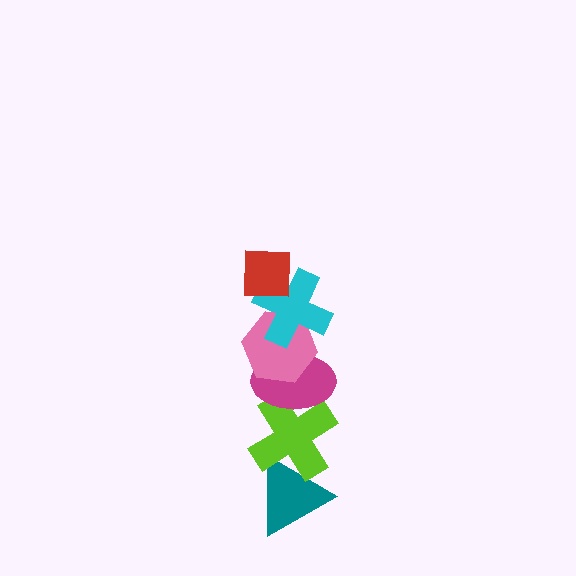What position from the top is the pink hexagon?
The pink hexagon is 3rd from the top.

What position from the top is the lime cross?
The lime cross is 5th from the top.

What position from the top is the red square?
The red square is 1st from the top.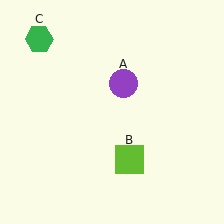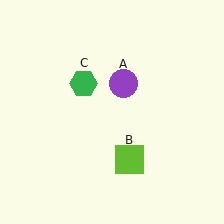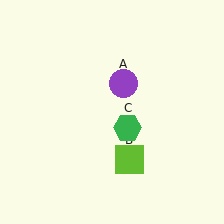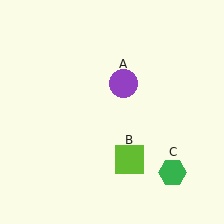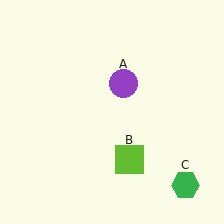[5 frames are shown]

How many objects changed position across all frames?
1 object changed position: green hexagon (object C).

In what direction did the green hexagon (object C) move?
The green hexagon (object C) moved down and to the right.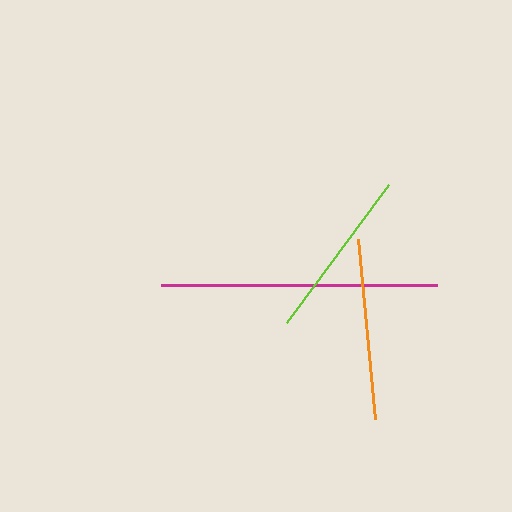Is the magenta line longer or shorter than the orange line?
The magenta line is longer than the orange line.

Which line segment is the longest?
The magenta line is the longest at approximately 276 pixels.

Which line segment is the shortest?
The lime line is the shortest at approximately 172 pixels.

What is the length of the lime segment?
The lime segment is approximately 172 pixels long.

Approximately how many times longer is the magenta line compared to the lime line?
The magenta line is approximately 1.6 times the length of the lime line.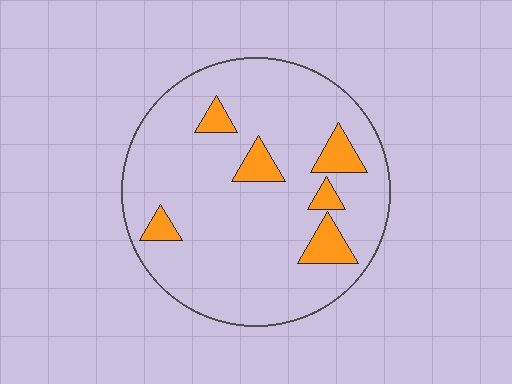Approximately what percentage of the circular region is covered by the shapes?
Approximately 10%.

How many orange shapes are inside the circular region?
6.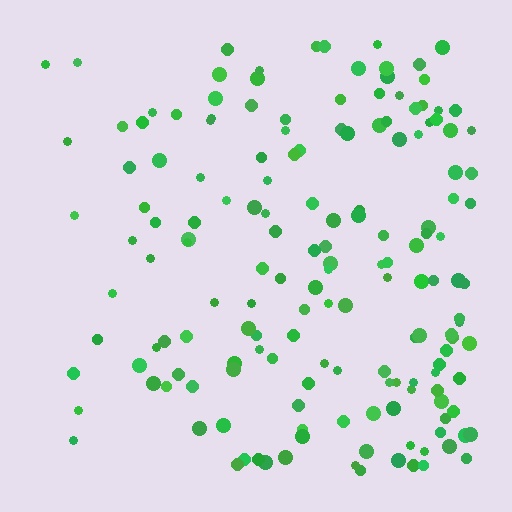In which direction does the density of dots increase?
From left to right, with the right side densest.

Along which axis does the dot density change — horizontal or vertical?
Horizontal.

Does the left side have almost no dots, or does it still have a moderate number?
Still a moderate number, just noticeably fewer than the right.